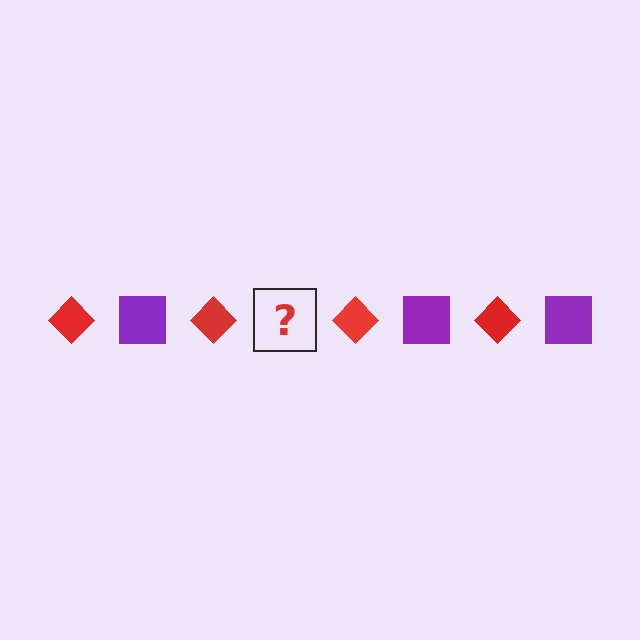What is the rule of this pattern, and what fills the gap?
The rule is that the pattern alternates between red diamond and purple square. The gap should be filled with a purple square.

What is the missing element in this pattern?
The missing element is a purple square.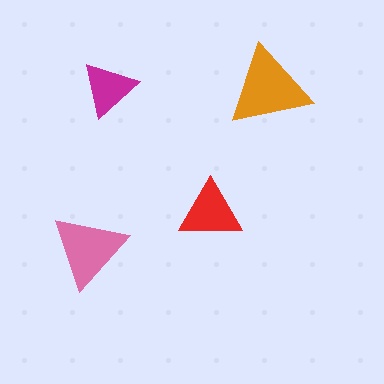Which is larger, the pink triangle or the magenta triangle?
The pink one.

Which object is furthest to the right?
The orange triangle is rightmost.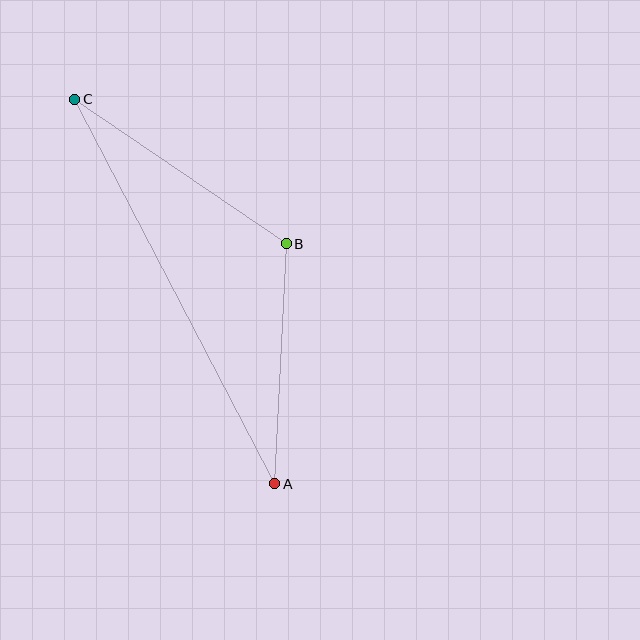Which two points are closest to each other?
Points A and B are closest to each other.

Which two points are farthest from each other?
Points A and C are farthest from each other.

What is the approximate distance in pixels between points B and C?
The distance between B and C is approximately 256 pixels.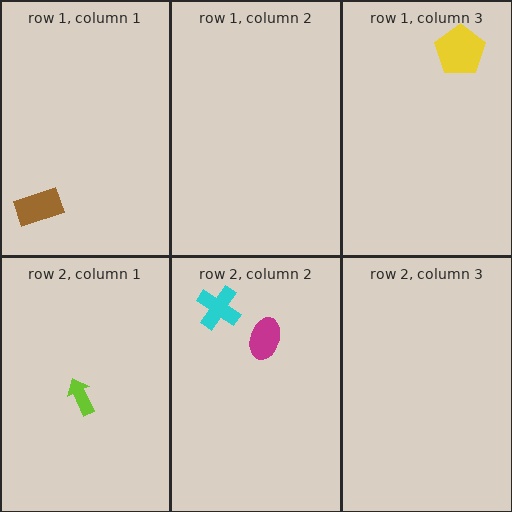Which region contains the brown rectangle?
The row 1, column 1 region.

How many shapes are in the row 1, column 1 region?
1.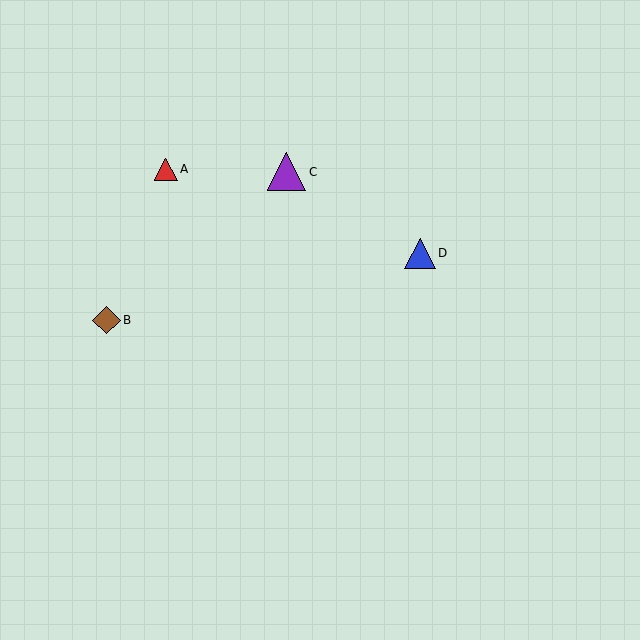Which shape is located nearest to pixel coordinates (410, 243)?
The blue triangle (labeled D) at (420, 253) is nearest to that location.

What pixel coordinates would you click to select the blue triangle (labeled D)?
Click at (420, 253) to select the blue triangle D.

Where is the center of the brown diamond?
The center of the brown diamond is at (106, 320).